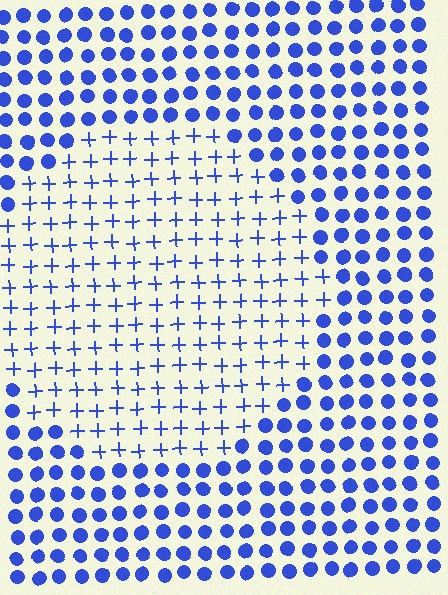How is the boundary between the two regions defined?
The boundary is defined by a change in element shape: plus signs inside vs. circles outside. All elements share the same color and spacing.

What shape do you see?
I see a circle.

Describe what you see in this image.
The image is filled with small blue elements arranged in a uniform grid. A circle-shaped region contains plus signs, while the surrounding area contains circles. The boundary is defined purely by the change in element shape.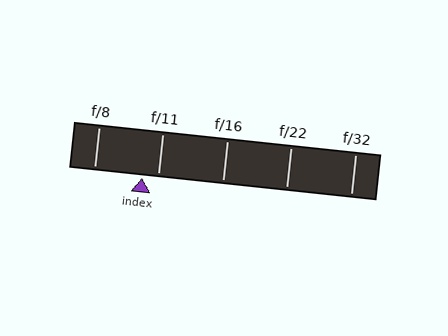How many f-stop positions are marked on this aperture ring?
There are 5 f-stop positions marked.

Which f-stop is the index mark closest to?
The index mark is closest to f/11.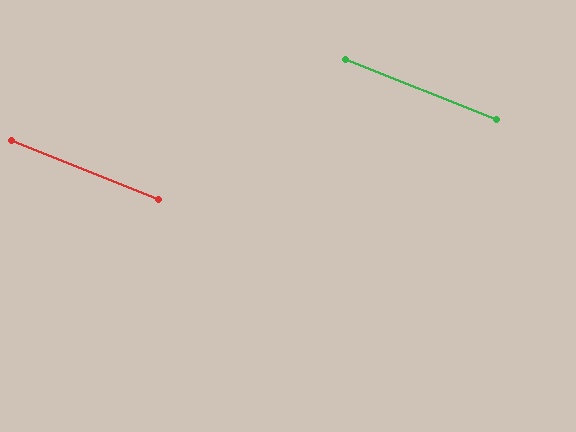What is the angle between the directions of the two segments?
Approximately 1 degree.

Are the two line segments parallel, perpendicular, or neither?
Parallel — their directions differ by only 0.7°.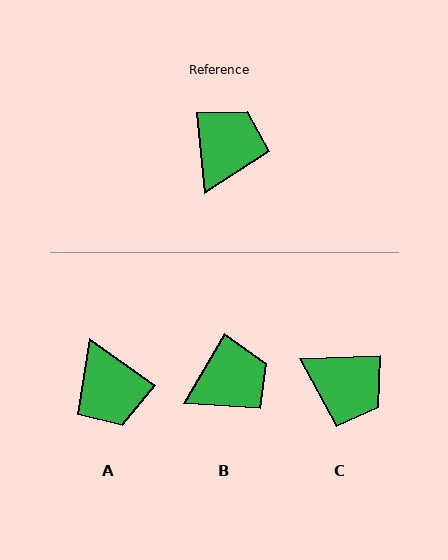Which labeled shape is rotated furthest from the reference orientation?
A, about 131 degrees away.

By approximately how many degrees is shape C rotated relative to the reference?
Approximately 94 degrees clockwise.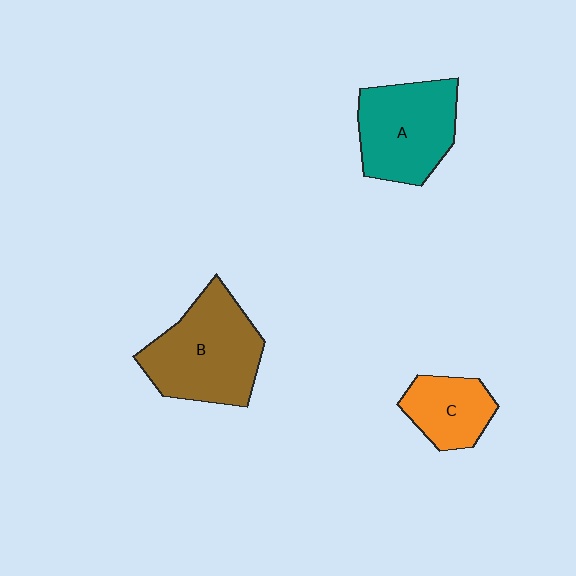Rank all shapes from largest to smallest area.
From largest to smallest: B (brown), A (teal), C (orange).